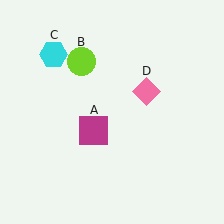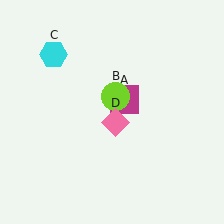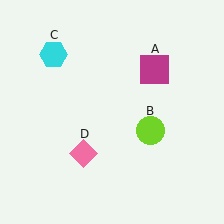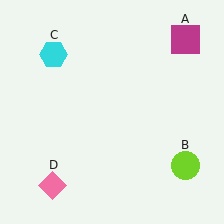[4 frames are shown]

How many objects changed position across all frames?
3 objects changed position: magenta square (object A), lime circle (object B), pink diamond (object D).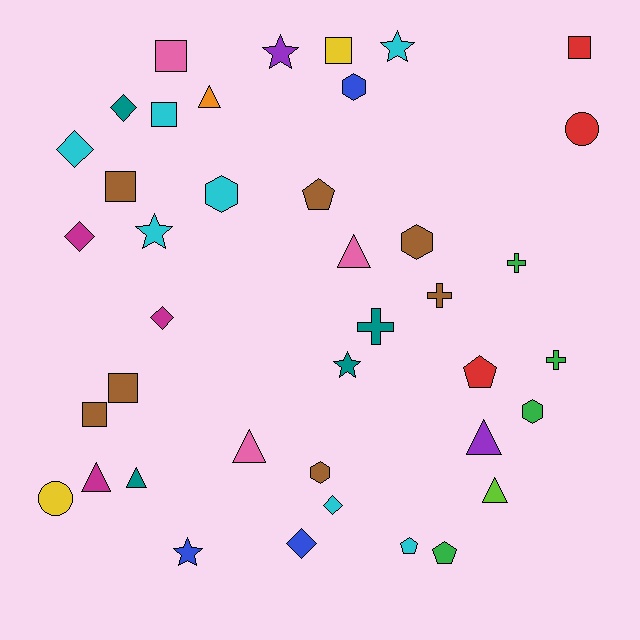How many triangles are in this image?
There are 7 triangles.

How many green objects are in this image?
There are 4 green objects.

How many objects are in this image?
There are 40 objects.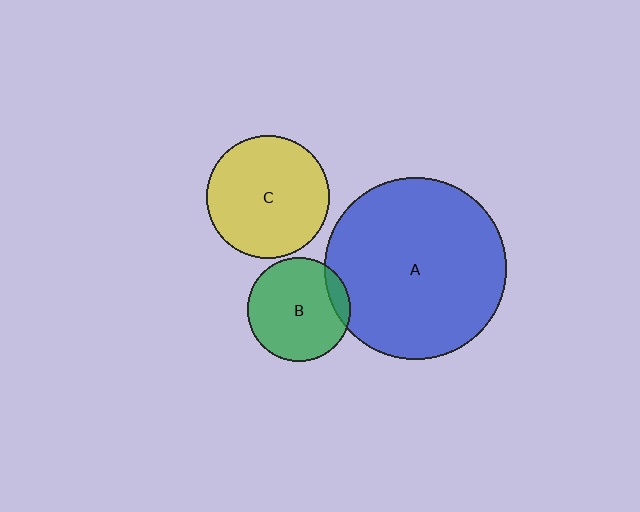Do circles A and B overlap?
Yes.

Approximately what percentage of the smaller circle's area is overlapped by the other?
Approximately 10%.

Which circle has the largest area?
Circle A (blue).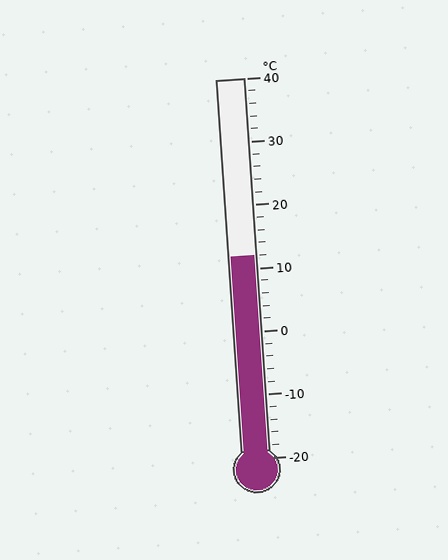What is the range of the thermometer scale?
The thermometer scale ranges from -20°C to 40°C.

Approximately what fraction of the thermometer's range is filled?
The thermometer is filled to approximately 55% of its range.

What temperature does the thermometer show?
The thermometer shows approximately 12°C.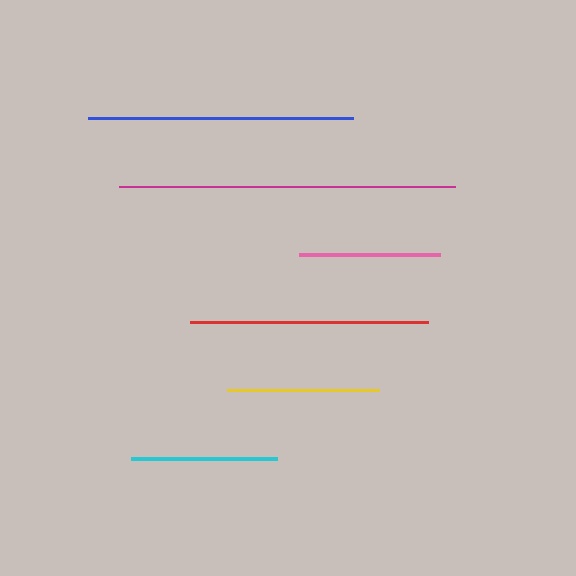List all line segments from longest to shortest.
From longest to shortest: magenta, blue, red, yellow, cyan, pink.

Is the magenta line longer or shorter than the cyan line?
The magenta line is longer than the cyan line.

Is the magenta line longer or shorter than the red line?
The magenta line is longer than the red line.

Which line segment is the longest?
The magenta line is the longest at approximately 337 pixels.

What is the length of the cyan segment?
The cyan segment is approximately 146 pixels long.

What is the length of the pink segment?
The pink segment is approximately 141 pixels long.